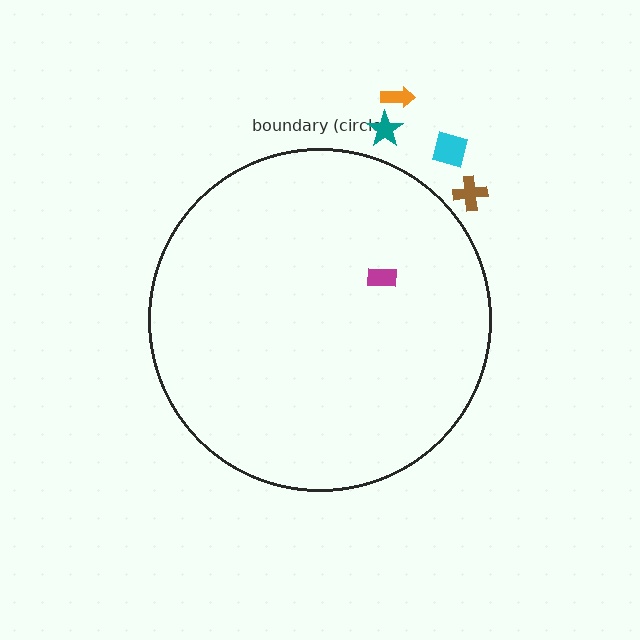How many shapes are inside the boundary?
1 inside, 4 outside.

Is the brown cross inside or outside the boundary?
Outside.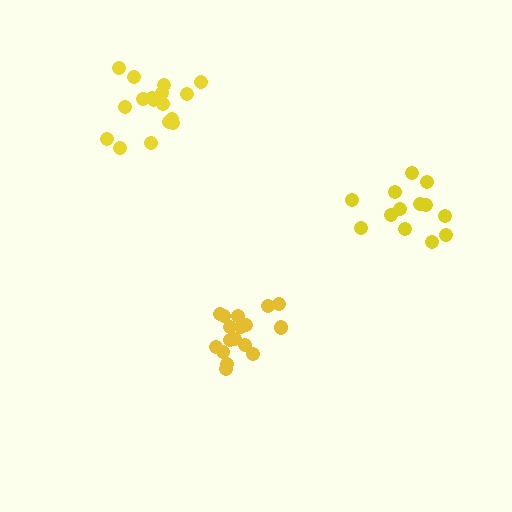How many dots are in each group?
Group 1: 17 dots, Group 2: 17 dots, Group 3: 13 dots (47 total).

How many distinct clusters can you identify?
There are 3 distinct clusters.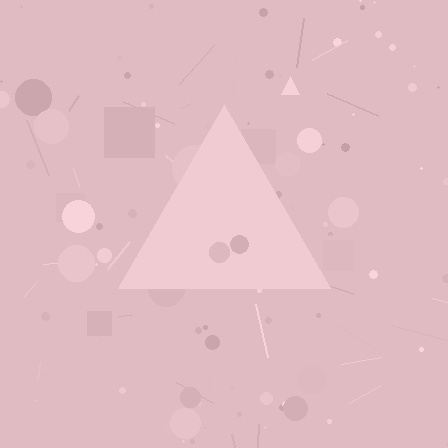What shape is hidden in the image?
A triangle is hidden in the image.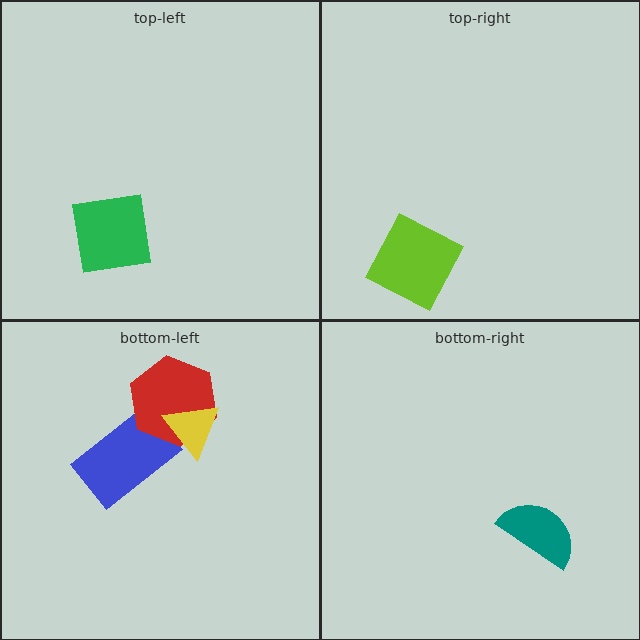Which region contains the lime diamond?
The top-right region.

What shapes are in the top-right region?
The lime diamond.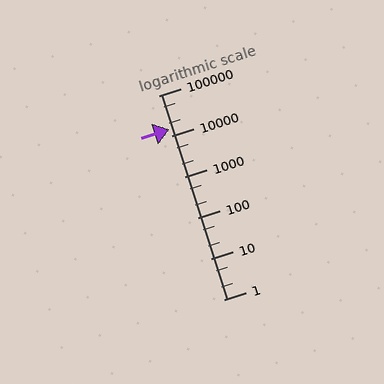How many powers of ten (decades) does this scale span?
The scale spans 5 decades, from 1 to 100000.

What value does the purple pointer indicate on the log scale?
The pointer indicates approximately 15000.